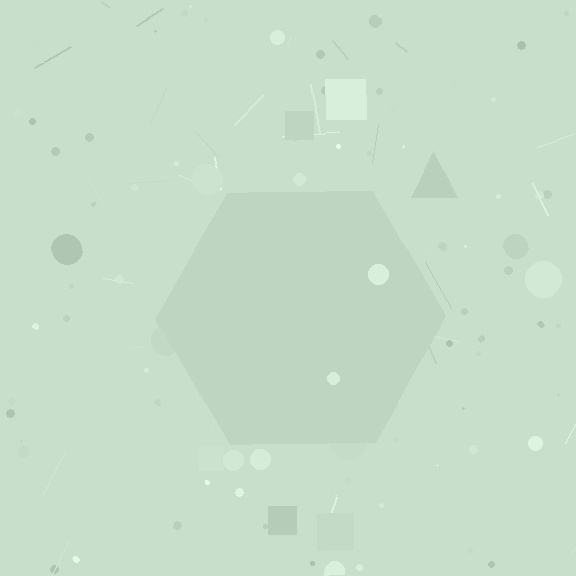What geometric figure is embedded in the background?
A hexagon is embedded in the background.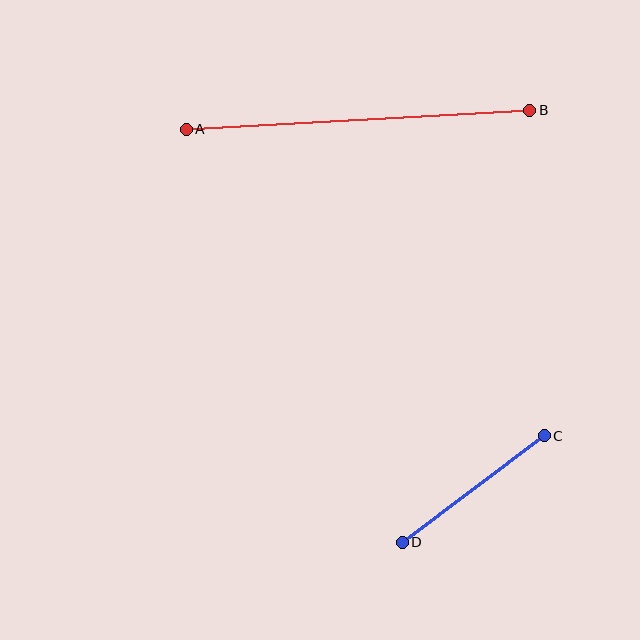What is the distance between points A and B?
The distance is approximately 344 pixels.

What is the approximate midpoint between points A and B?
The midpoint is at approximately (358, 120) pixels.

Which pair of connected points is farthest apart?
Points A and B are farthest apart.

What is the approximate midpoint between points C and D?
The midpoint is at approximately (473, 489) pixels.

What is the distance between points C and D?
The distance is approximately 177 pixels.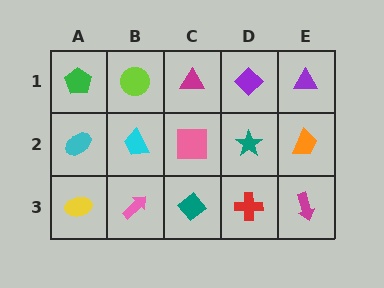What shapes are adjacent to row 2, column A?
A green pentagon (row 1, column A), a yellow ellipse (row 3, column A), a cyan trapezoid (row 2, column B).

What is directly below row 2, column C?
A teal diamond.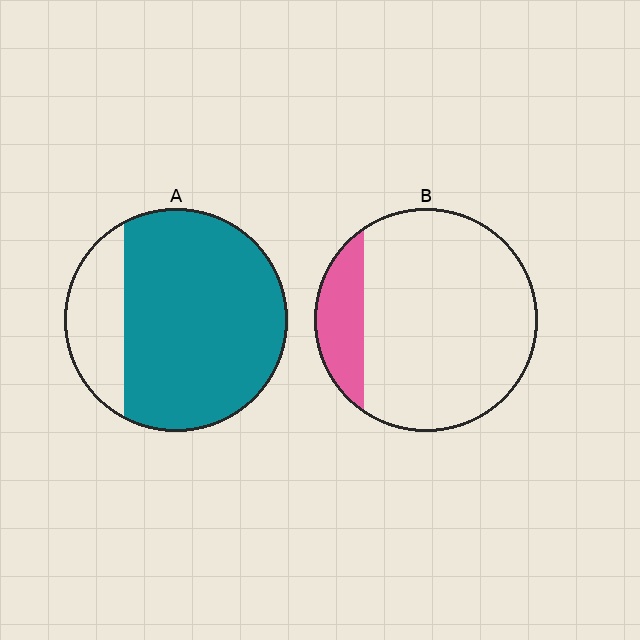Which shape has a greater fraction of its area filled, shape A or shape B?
Shape A.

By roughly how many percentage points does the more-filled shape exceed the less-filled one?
By roughly 60 percentage points (A over B).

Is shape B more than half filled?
No.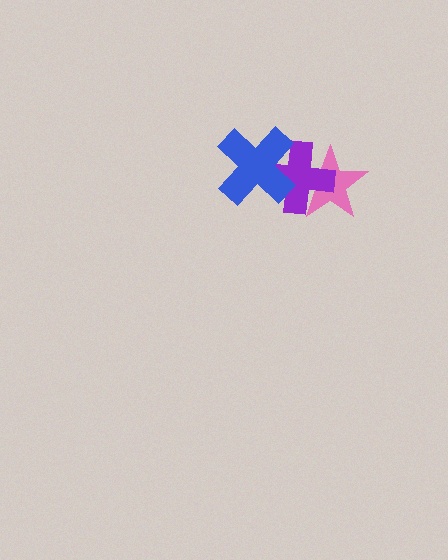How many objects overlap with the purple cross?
2 objects overlap with the purple cross.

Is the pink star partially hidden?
Yes, it is partially covered by another shape.